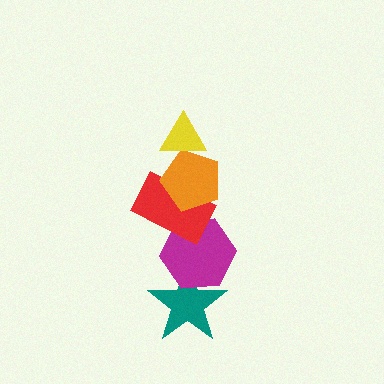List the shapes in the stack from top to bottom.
From top to bottom: the yellow triangle, the orange pentagon, the red rectangle, the magenta hexagon, the teal star.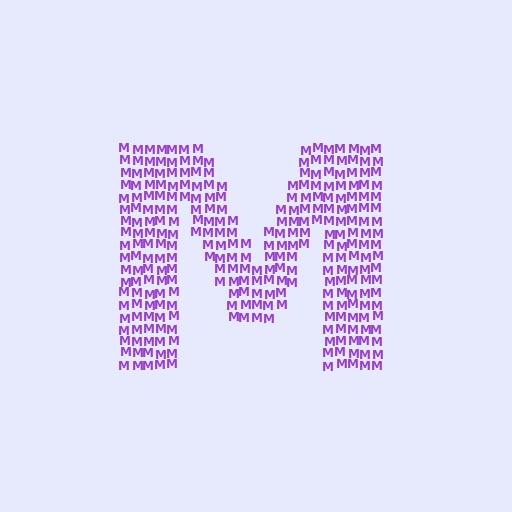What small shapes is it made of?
It is made of small letter M's.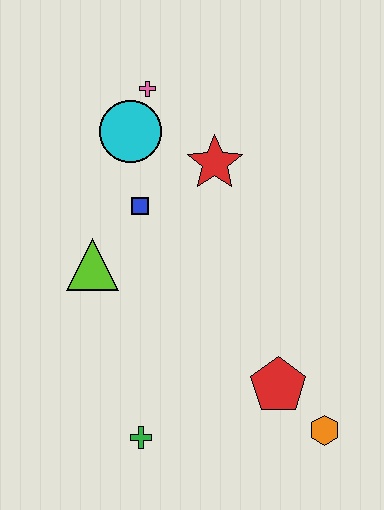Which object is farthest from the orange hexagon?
The pink cross is farthest from the orange hexagon.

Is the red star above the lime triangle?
Yes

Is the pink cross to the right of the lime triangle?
Yes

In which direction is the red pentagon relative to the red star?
The red pentagon is below the red star.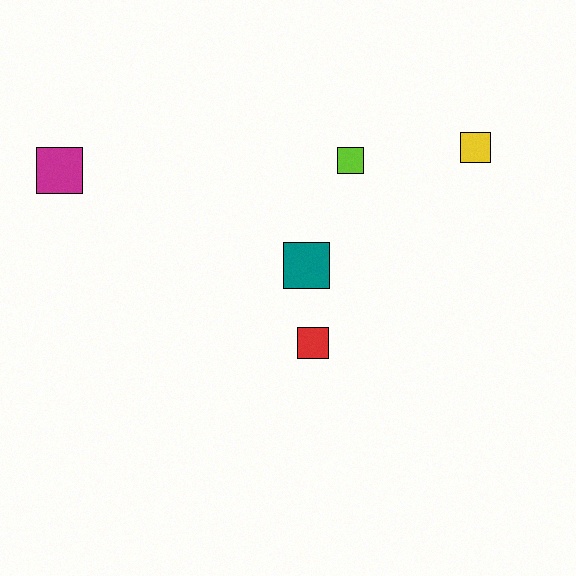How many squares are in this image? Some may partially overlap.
There are 5 squares.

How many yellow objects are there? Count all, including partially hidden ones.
There is 1 yellow object.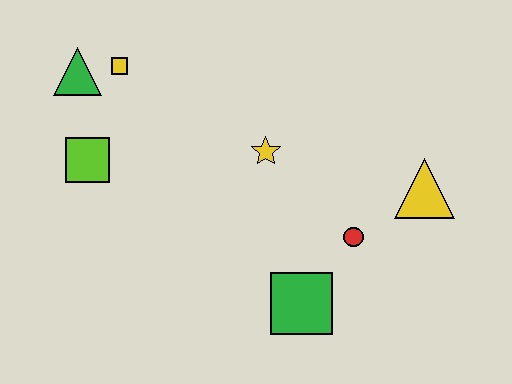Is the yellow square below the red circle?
No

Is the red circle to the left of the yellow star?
No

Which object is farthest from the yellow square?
The yellow triangle is farthest from the yellow square.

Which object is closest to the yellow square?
The green triangle is closest to the yellow square.